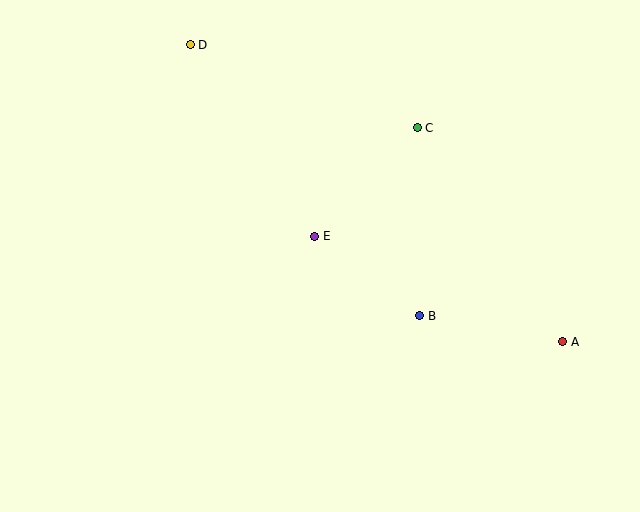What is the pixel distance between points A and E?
The distance between A and E is 269 pixels.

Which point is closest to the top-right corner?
Point C is closest to the top-right corner.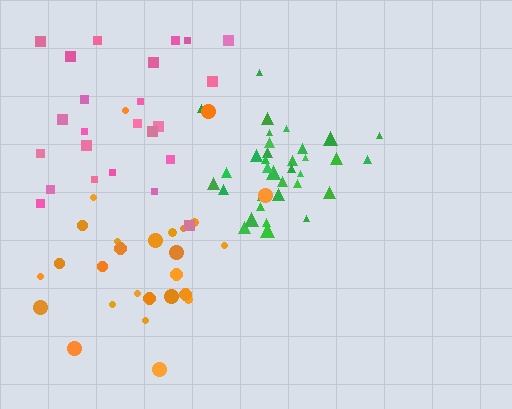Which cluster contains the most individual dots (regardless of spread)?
Green (34).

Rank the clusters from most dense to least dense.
green, orange, pink.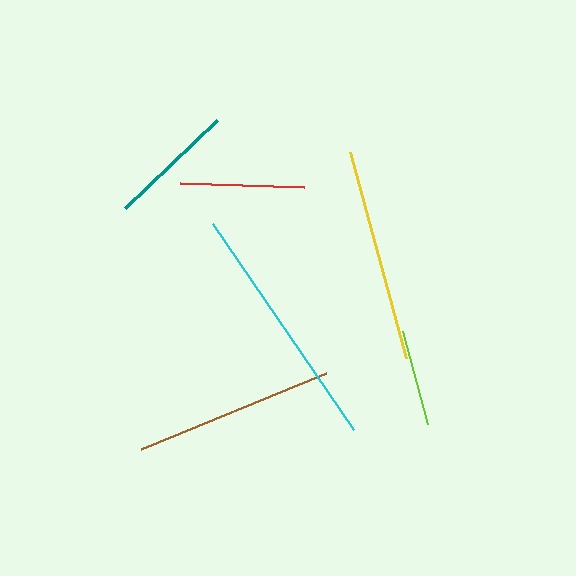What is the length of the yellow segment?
The yellow segment is approximately 213 pixels long.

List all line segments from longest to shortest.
From longest to shortest: cyan, yellow, brown, teal, red, lime.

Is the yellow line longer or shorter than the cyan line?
The cyan line is longer than the yellow line.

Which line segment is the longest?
The cyan line is the longest at approximately 249 pixels.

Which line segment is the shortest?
The lime line is the shortest at approximately 96 pixels.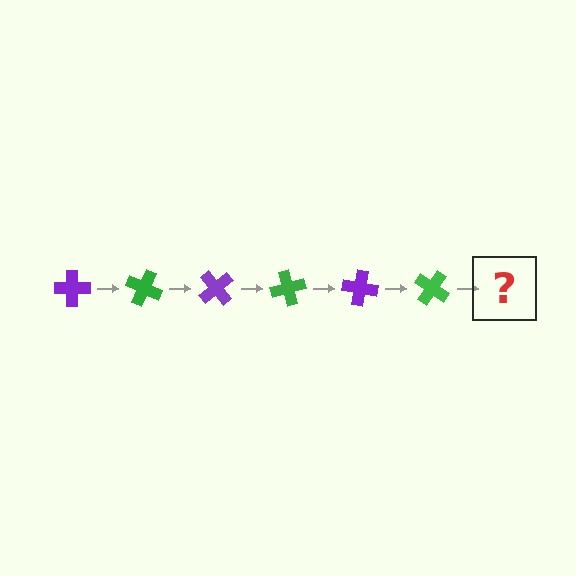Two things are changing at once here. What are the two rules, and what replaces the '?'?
The two rules are that it rotates 25 degrees each step and the color cycles through purple and green. The '?' should be a purple cross, rotated 150 degrees from the start.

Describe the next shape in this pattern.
It should be a purple cross, rotated 150 degrees from the start.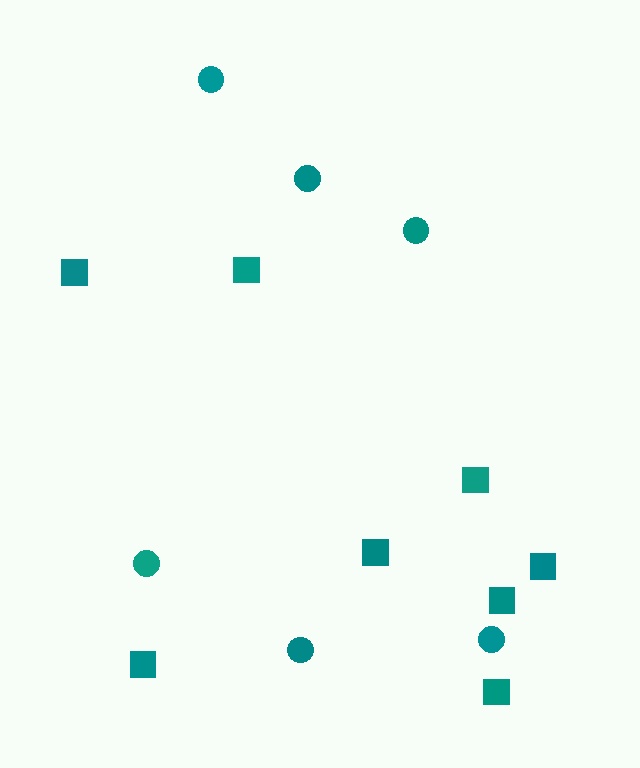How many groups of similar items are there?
There are 2 groups: one group of circles (6) and one group of squares (8).